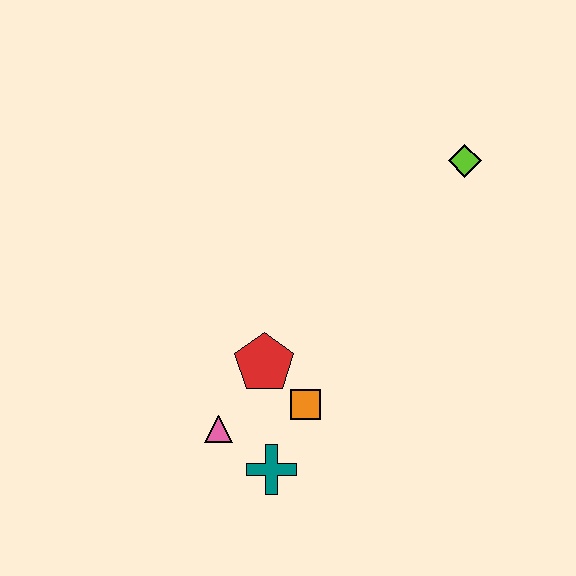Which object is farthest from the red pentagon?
The lime diamond is farthest from the red pentagon.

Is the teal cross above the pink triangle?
No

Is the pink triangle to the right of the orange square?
No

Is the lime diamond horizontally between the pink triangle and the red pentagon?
No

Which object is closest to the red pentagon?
The orange square is closest to the red pentagon.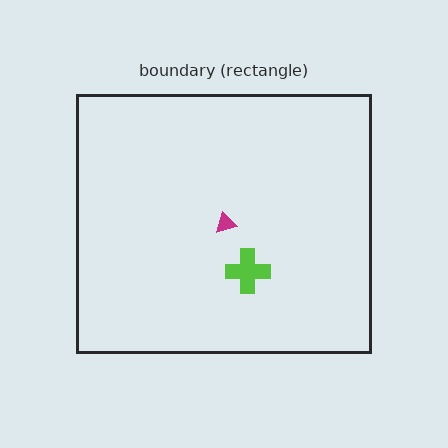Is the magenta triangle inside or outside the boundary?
Inside.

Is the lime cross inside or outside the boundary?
Inside.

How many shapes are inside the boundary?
2 inside, 0 outside.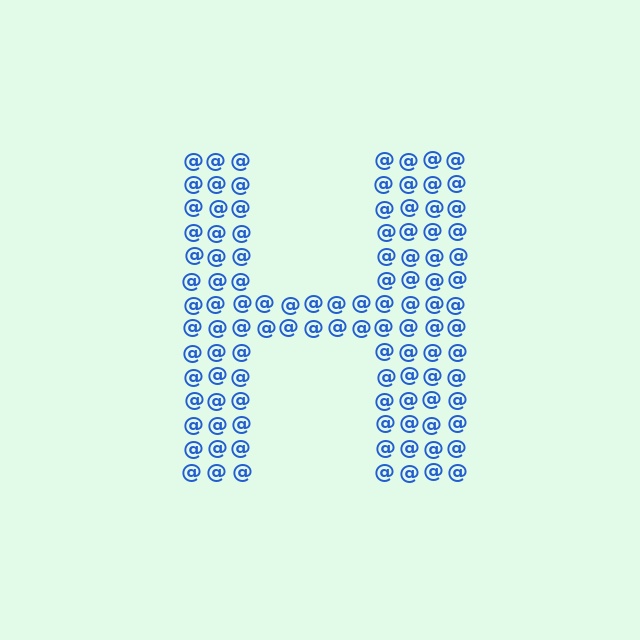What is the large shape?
The large shape is the letter H.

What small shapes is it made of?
It is made of small at signs.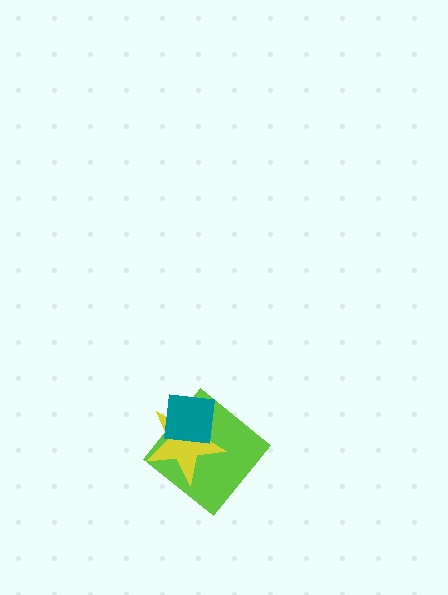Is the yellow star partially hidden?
Yes, it is partially covered by another shape.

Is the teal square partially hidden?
No, no other shape covers it.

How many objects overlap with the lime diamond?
2 objects overlap with the lime diamond.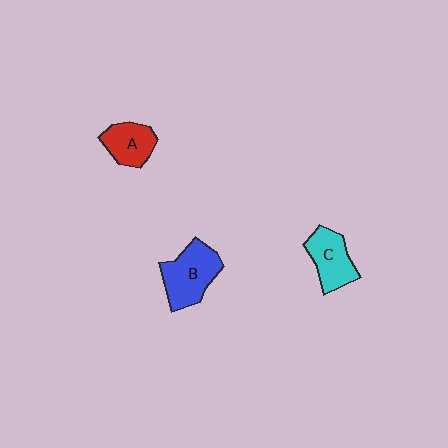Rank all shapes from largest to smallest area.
From largest to smallest: B (blue), C (cyan), A (red).